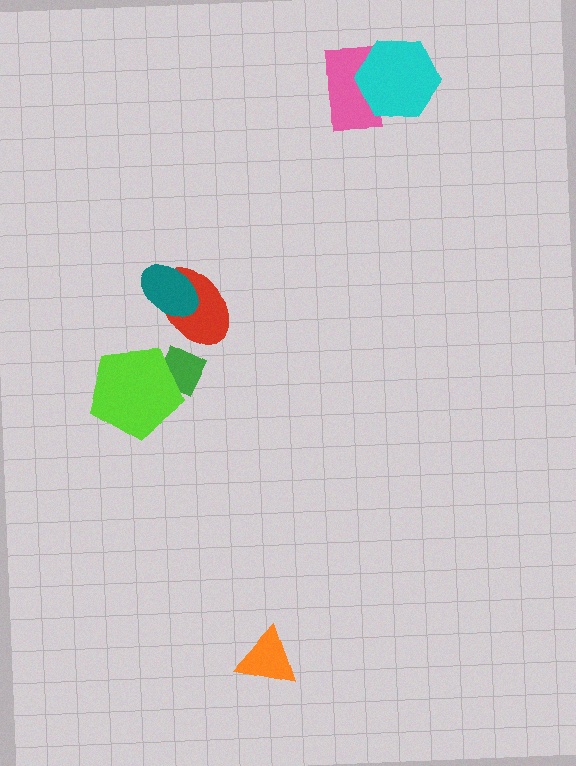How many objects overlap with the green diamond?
1 object overlaps with the green diamond.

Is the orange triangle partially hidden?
No, no other shape covers it.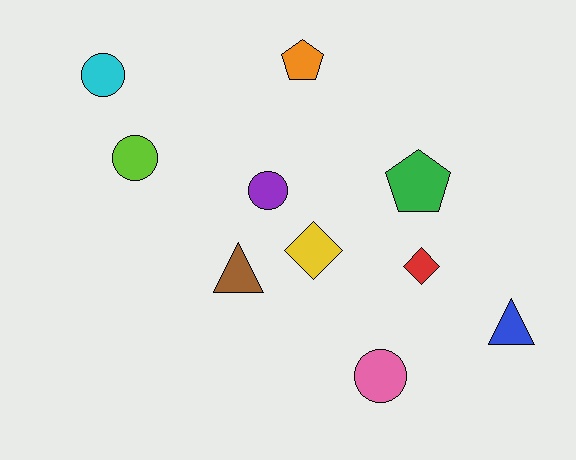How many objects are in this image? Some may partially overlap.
There are 10 objects.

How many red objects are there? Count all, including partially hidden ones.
There is 1 red object.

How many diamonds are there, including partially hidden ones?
There are 2 diamonds.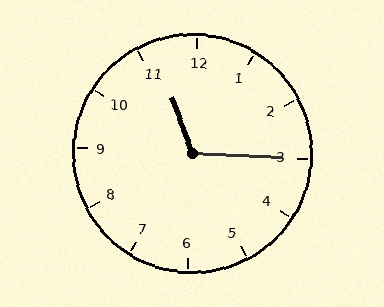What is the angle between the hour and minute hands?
Approximately 112 degrees.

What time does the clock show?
11:15.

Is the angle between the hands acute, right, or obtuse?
It is obtuse.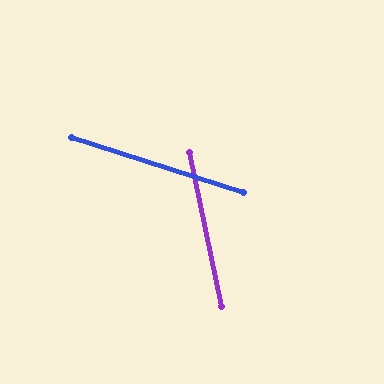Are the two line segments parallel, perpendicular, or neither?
Neither parallel nor perpendicular — they differ by about 61°.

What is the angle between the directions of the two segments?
Approximately 61 degrees.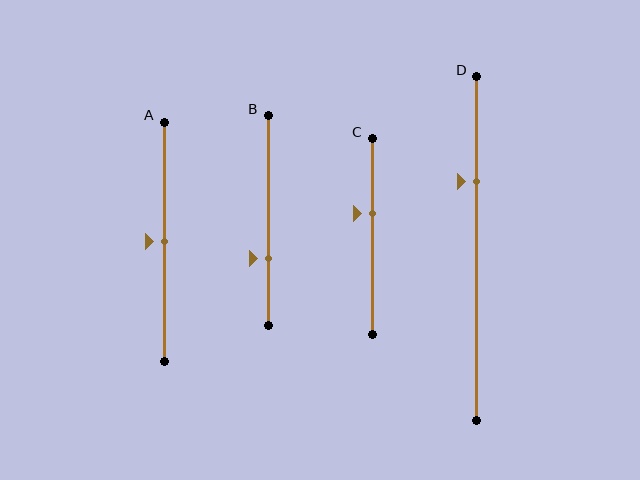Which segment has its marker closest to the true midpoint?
Segment A has its marker closest to the true midpoint.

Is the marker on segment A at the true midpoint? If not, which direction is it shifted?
Yes, the marker on segment A is at the true midpoint.